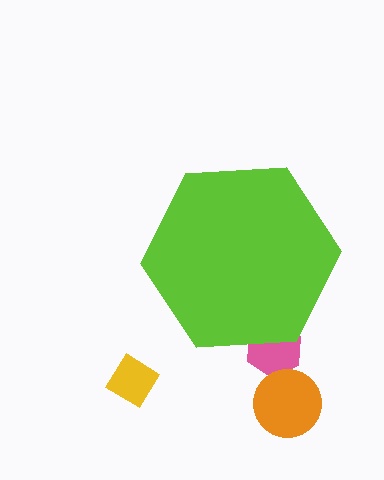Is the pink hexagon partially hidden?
Yes, the pink hexagon is partially hidden behind the lime hexagon.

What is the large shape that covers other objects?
A lime hexagon.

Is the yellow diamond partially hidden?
No, the yellow diamond is fully visible.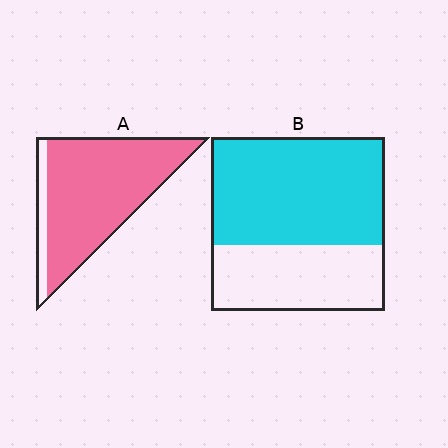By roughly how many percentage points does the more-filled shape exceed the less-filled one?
By roughly 25 percentage points (A over B).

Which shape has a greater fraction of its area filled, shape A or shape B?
Shape A.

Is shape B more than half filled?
Yes.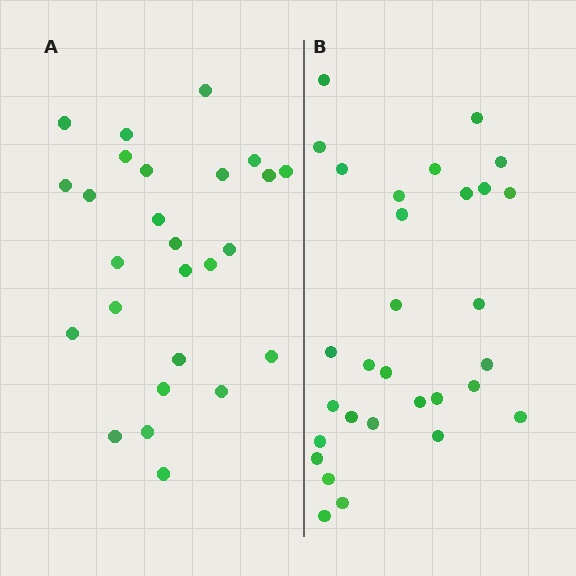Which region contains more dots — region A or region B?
Region B (the right region) has more dots.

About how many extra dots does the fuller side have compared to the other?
Region B has about 4 more dots than region A.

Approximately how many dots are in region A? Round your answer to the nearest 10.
About 30 dots. (The exact count is 26, which rounds to 30.)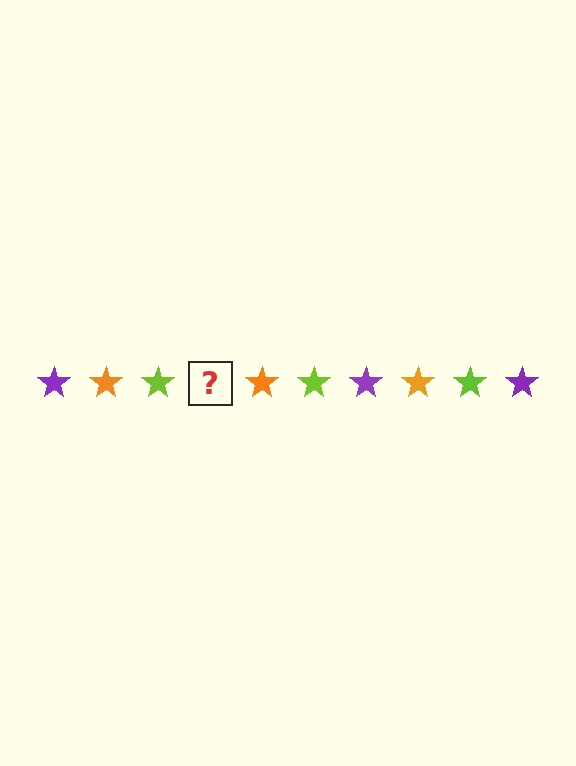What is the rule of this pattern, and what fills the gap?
The rule is that the pattern cycles through purple, orange, lime stars. The gap should be filled with a purple star.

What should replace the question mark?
The question mark should be replaced with a purple star.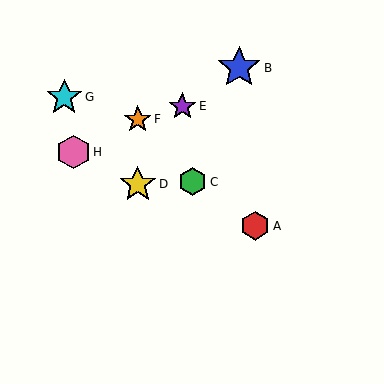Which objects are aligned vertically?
Objects D, F are aligned vertically.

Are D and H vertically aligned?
No, D is at x≈138 and H is at x≈74.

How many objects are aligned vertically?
2 objects (D, F) are aligned vertically.